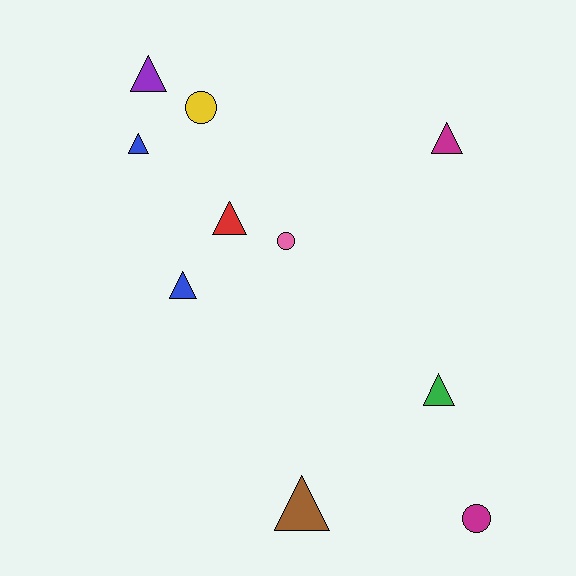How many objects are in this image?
There are 10 objects.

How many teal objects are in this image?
There are no teal objects.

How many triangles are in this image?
There are 7 triangles.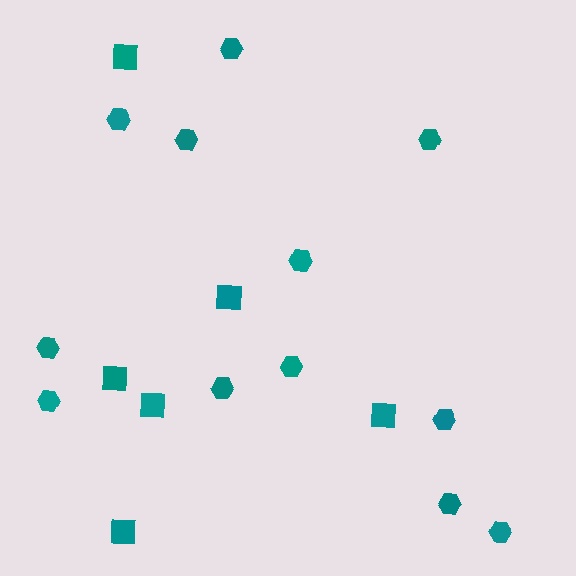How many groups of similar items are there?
There are 2 groups: one group of squares (6) and one group of hexagons (12).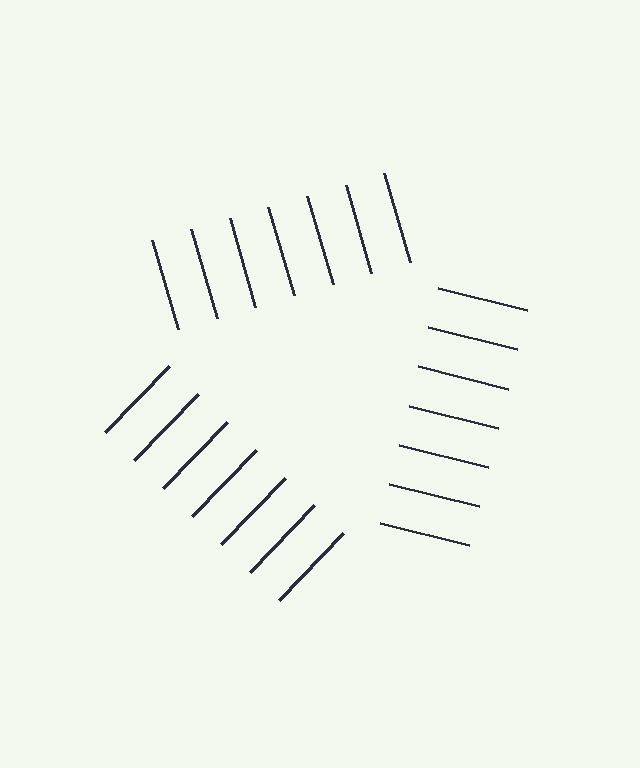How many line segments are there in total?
21 — 7 along each of the 3 edges.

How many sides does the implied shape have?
3 sides — the line-ends trace a triangle.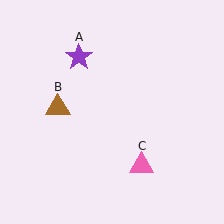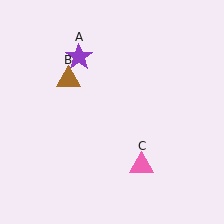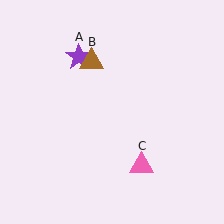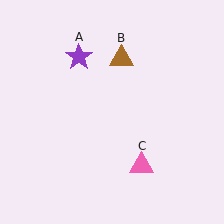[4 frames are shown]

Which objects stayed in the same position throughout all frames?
Purple star (object A) and pink triangle (object C) remained stationary.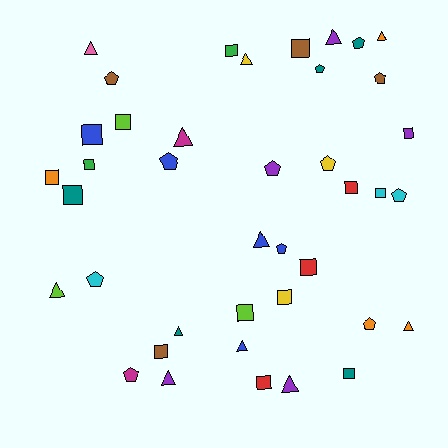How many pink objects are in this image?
There is 1 pink object.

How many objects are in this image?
There are 40 objects.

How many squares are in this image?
There are 16 squares.